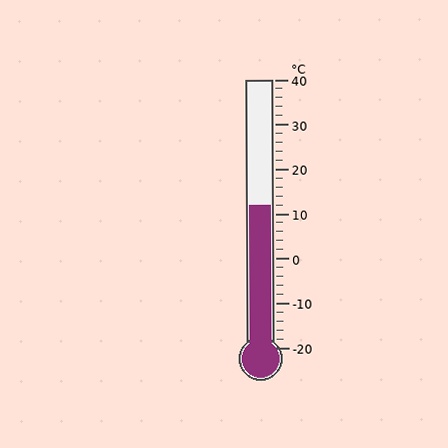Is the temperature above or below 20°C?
The temperature is below 20°C.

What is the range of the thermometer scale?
The thermometer scale ranges from -20°C to 40°C.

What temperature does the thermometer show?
The thermometer shows approximately 12°C.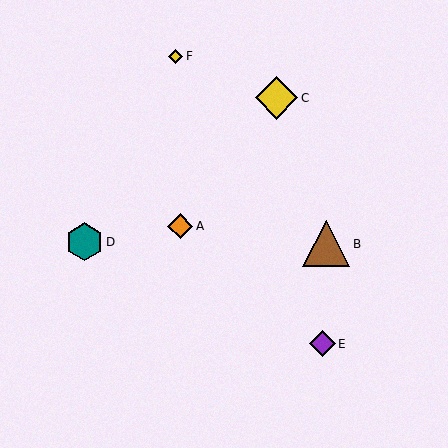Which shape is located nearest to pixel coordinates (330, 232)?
The brown triangle (labeled B) at (326, 244) is nearest to that location.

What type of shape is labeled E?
Shape E is a purple diamond.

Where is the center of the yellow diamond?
The center of the yellow diamond is at (277, 98).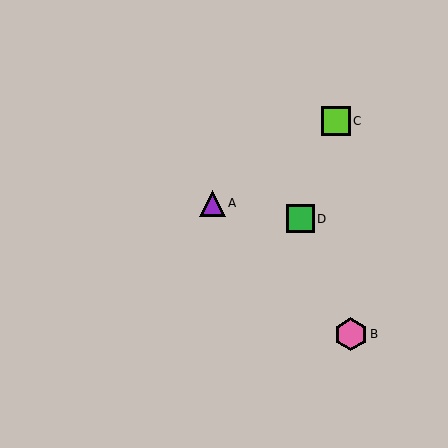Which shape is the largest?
The pink hexagon (labeled B) is the largest.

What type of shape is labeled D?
Shape D is a green square.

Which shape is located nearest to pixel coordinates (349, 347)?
The pink hexagon (labeled B) at (351, 334) is nearest to that location.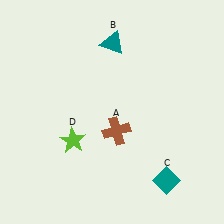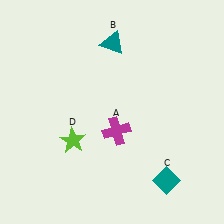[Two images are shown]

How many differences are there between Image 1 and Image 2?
There is 1 difference between the two images.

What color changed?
The cross (A) changed from brown in Image 1 to magenta in Image 2.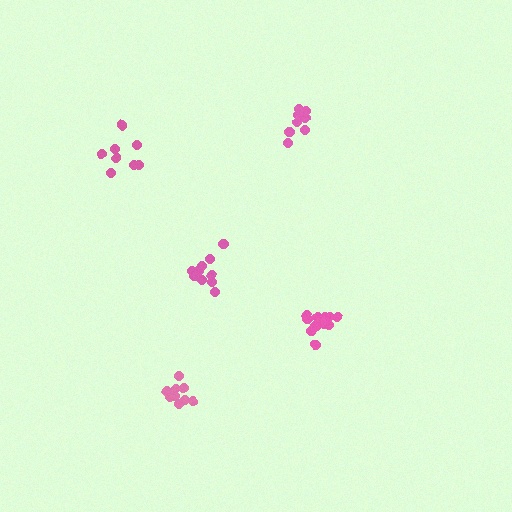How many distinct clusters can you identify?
There are 5 distinct clusters.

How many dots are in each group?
Group 1: 8 dots, Group 2: 8 dots, Group 3: 9 dots, Group 4: 10 dots, Group 5: 12 dots (47 total).